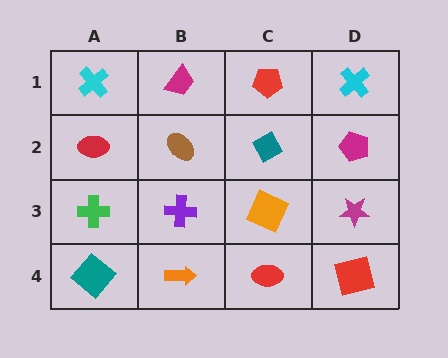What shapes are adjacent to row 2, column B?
A magenta trapezoid (row 1, column B), a purple cross (row 3, column B), a red ellipse (row 2, column A), a teal diamond (row 2, column C).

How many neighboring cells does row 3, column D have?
3.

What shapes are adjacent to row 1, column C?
A teal diamond (row 2, column C), a magenta trapezoid (row 1, column B), a cyan cross (row 1, column D).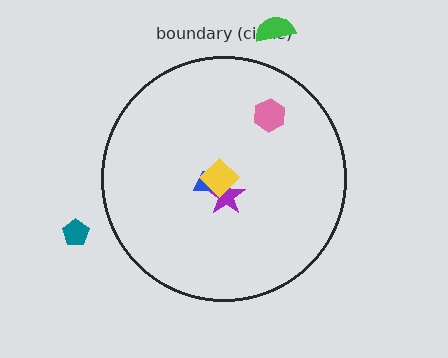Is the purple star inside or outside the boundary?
Inside.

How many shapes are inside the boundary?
4 inside, 2 outside.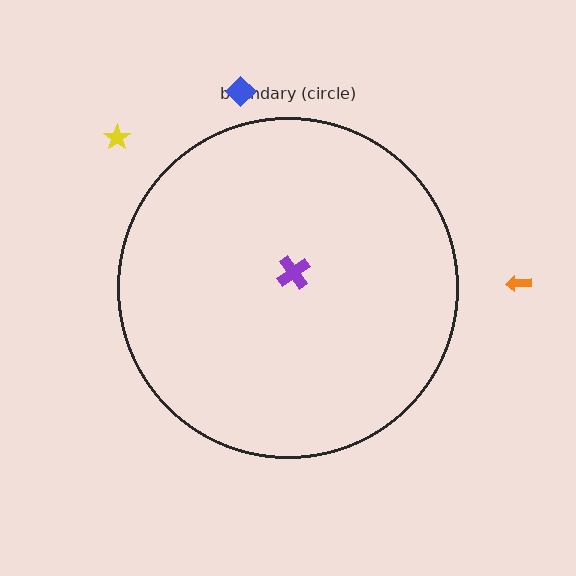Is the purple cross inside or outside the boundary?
Inside.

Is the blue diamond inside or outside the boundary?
Outside.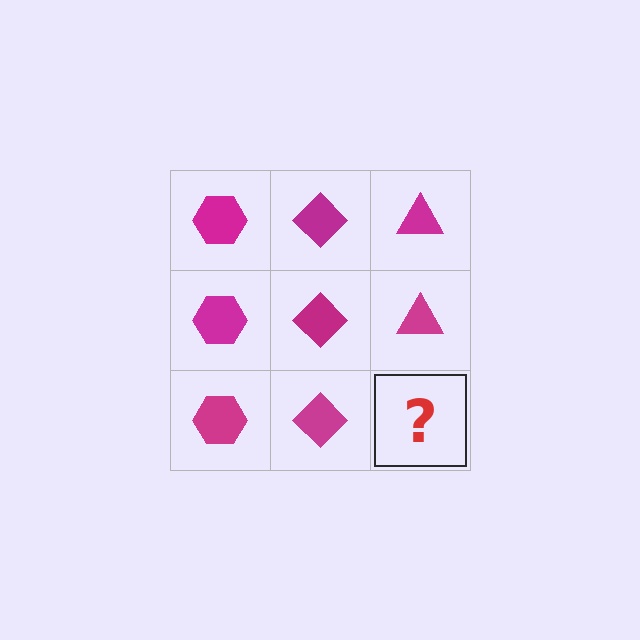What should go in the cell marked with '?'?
The missing cell should contain a magenta triangle.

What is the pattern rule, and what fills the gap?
The rule is that each column has a consistent shape. The gap should be filled with a magenta triangle.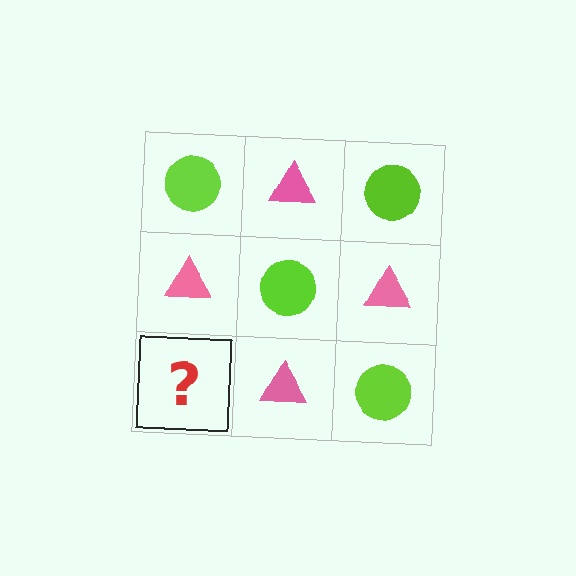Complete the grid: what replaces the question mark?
The question mark should be replaced with a lime circle.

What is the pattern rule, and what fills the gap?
The rule is that it alternates lime circle and pink triangle in a checkerboard pattern. The gap should be filled with a lime circle.